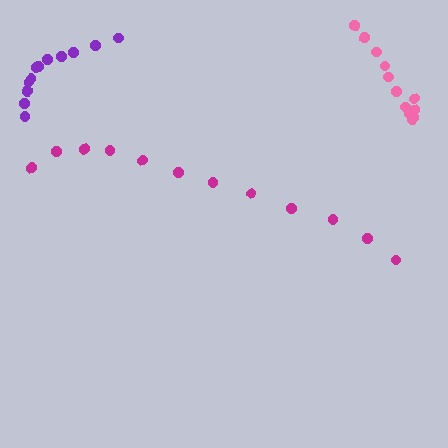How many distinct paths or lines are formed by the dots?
There are 3 distinct paths.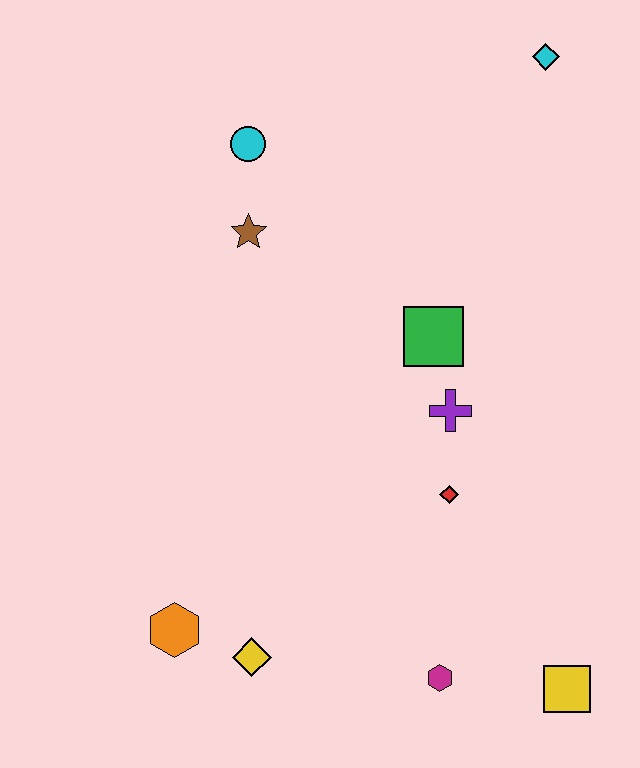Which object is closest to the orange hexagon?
The yellow diamond is closest to the orange hexagon.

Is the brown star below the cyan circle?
Yes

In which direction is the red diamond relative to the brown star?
The red diamond is below the brown star.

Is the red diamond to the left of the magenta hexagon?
No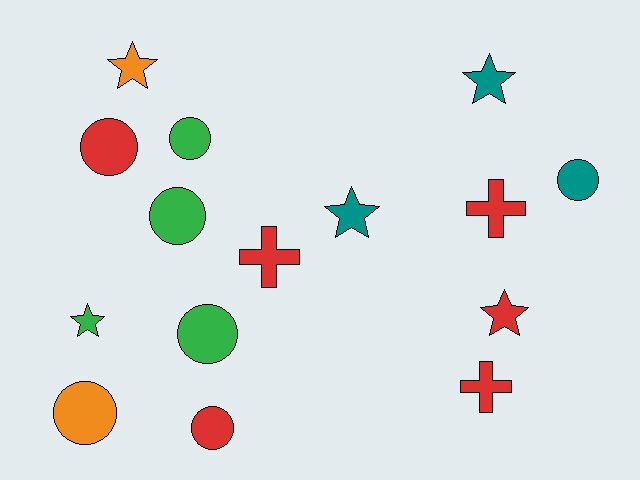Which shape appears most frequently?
Circle, with 7 objects.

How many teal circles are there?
There is 1 teal circle.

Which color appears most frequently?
Red, with 6 objects.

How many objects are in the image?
There are 15 objects.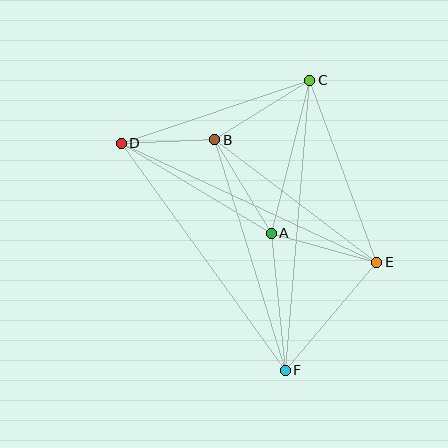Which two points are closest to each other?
Points B and D are closest to each other.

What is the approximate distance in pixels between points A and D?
The distance between A and D is approximately 175 pixels.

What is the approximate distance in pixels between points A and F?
The distance between A and F is approximately 138 pixels.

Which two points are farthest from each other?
Points C and F are farthest from each other.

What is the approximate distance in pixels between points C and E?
The distance between C and E is approximately 194 pixels.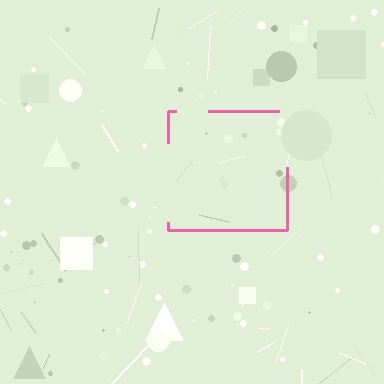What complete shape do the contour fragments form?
The contour fragments form a square.